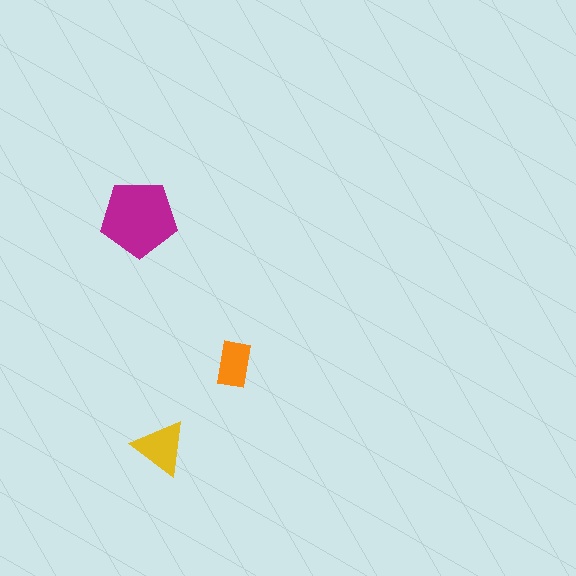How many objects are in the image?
There are 3 objects in the image.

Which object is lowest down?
The yellow triangle is bottommost.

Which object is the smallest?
The orange rectangle.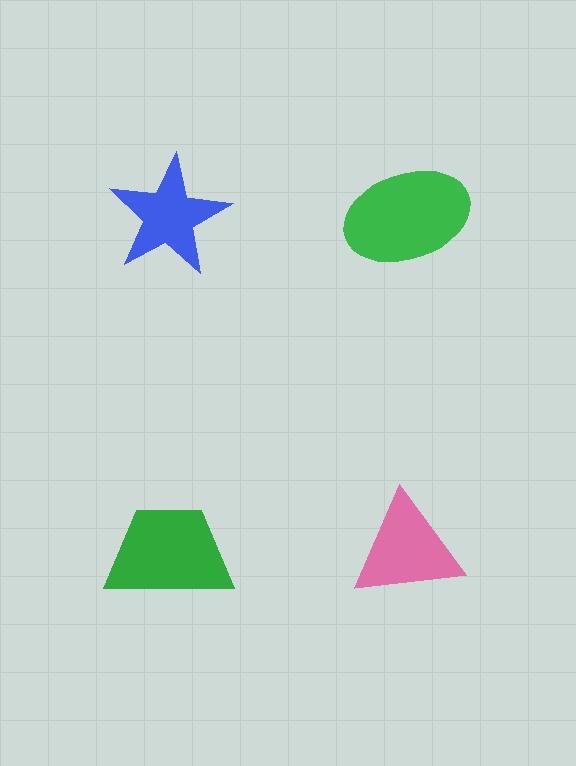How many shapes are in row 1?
2 shapes.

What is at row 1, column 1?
A blue star.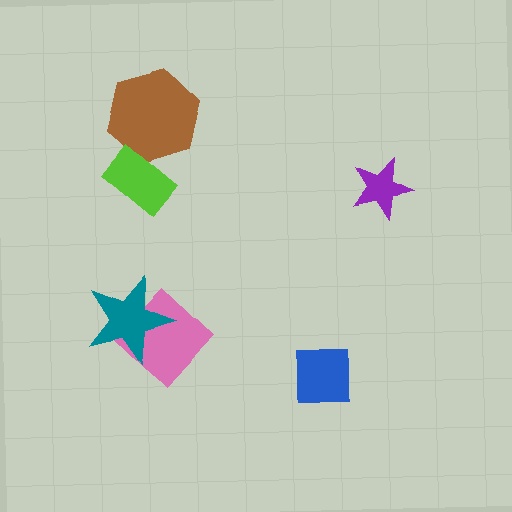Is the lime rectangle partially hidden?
No, no other shape covers it.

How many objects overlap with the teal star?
1 object overlaps with the teal star.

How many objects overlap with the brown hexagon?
1 object overlaps with the brown hexagon.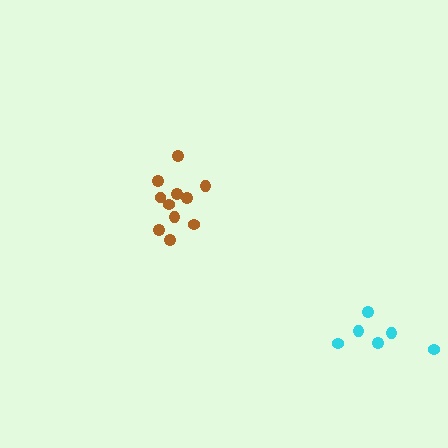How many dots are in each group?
Group 1: 11 dots, Group 2: 6 dots (17 total).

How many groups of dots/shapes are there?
There are 2 groups.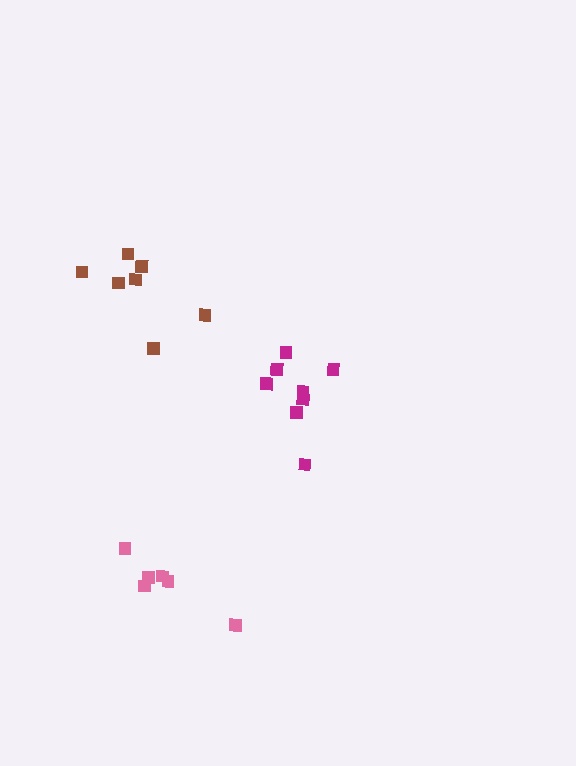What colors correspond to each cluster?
The clusters are colored: pink, brown, magenta.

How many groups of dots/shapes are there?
There are 3 groups.